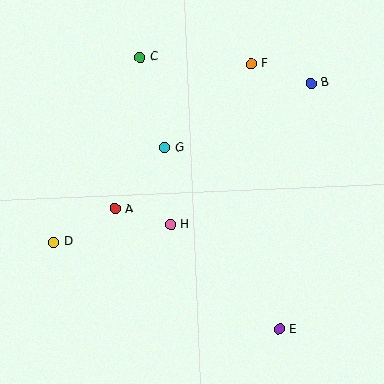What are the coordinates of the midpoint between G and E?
The midpoint between G and E is at (222, 239).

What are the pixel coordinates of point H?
Point H is at (171, 225).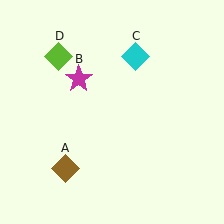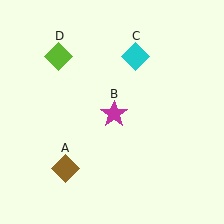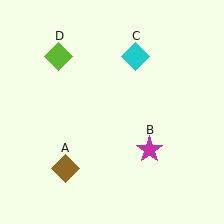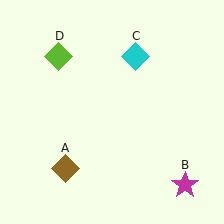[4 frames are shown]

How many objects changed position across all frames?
1 object changed position: magenta star (object B).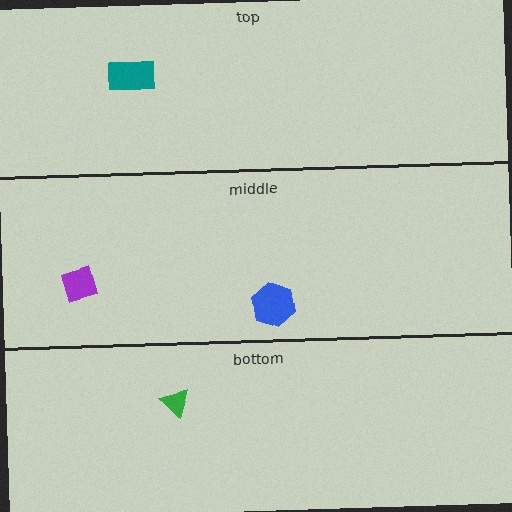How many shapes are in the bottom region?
1.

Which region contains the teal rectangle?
The top region.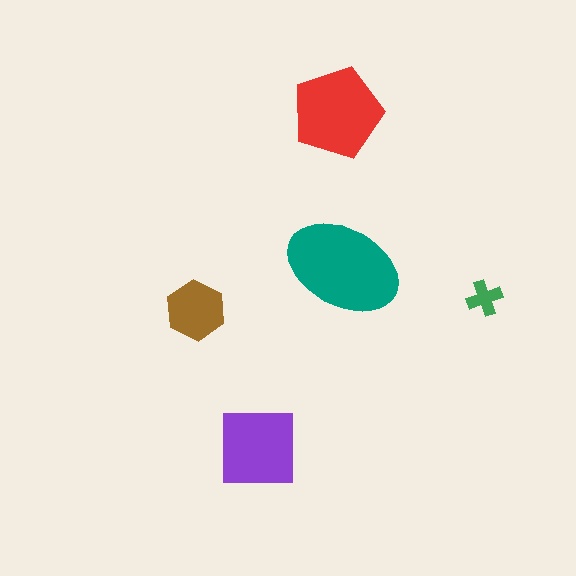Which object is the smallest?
The green cross.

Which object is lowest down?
The purple square is bottommost.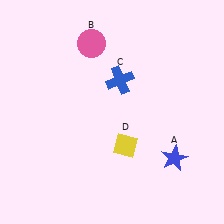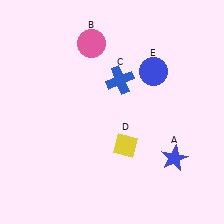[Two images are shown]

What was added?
A blue circle (E) was added in Image 2.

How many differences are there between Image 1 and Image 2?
There is 1 difference between the two images.